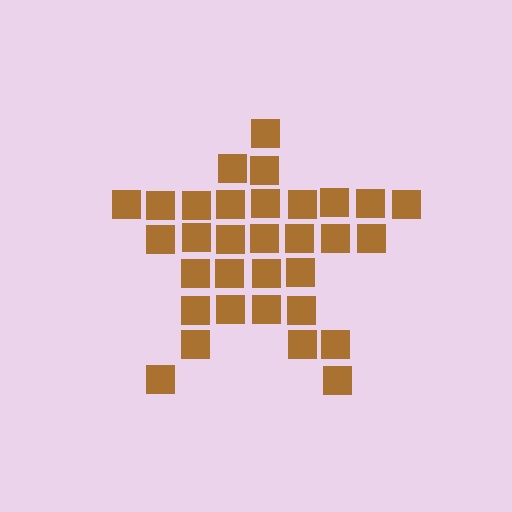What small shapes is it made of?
It is made of small squares.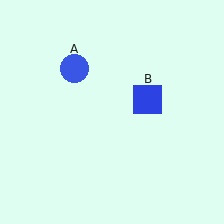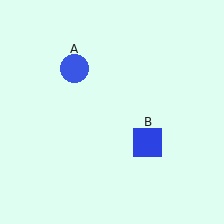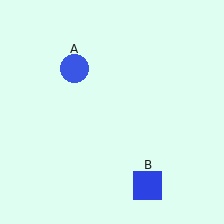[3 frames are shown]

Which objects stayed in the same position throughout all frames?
Blue circle (object A) remained stationary.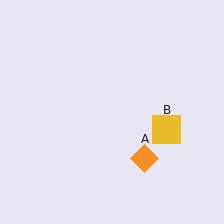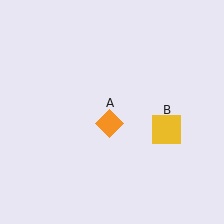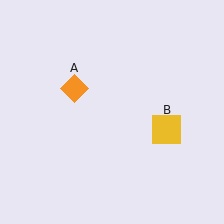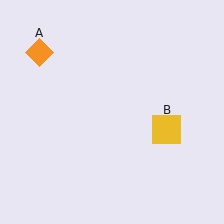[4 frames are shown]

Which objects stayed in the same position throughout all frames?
Yellow square (object B) remained stationary.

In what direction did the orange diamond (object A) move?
The orange diamond (object A) moved up and to the left.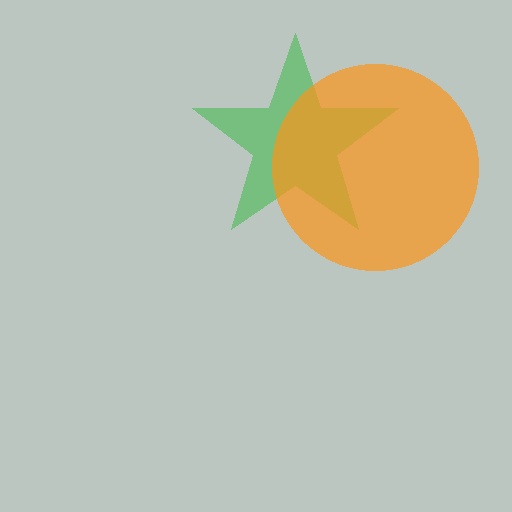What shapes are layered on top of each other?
The layered shapes are: a green star, an orange circle.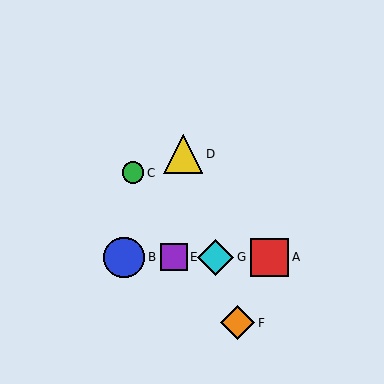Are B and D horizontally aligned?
No, B is at y≈257 and D is at y≈154.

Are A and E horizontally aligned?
Yes, both are at y≈257.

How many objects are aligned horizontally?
4 objects (A, B, E, G) are aligned horizontally.